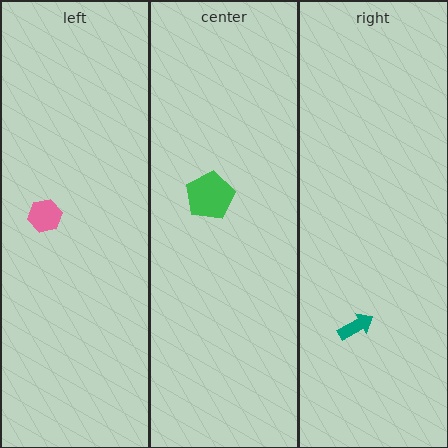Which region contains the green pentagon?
The center region.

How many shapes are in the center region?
1.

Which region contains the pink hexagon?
The left region.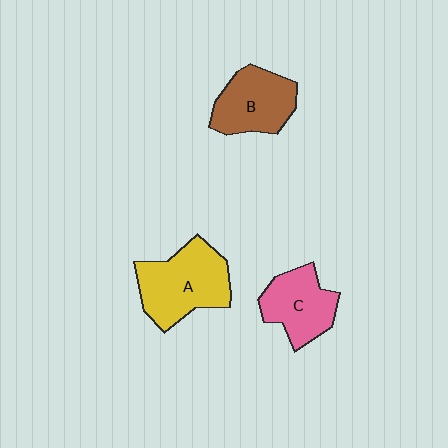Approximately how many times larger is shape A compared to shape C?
Approximately 1.3 times.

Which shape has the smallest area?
Shape C (pink).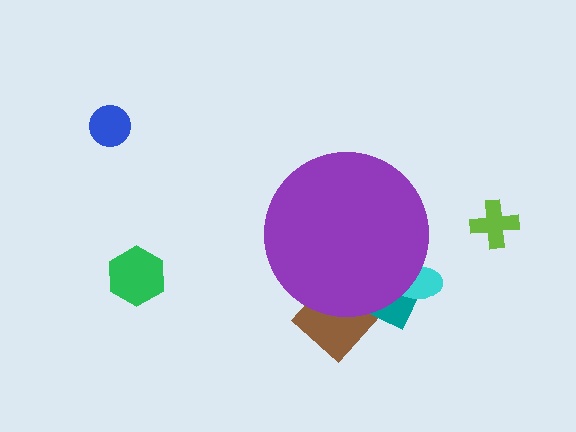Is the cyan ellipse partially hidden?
Yes, the cyan ellipse is partially hidden behind the purple circle.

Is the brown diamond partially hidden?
Yes, the brown diamond is partially hidden behind the purple circle.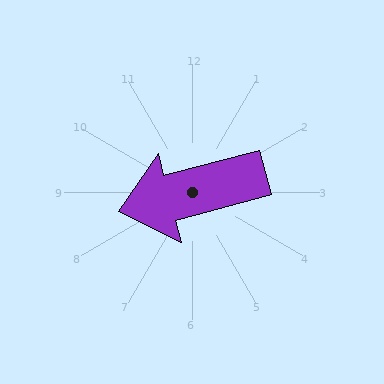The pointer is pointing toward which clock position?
Roughly 8 o'clock.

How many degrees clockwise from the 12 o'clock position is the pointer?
Approximately 255 degrees.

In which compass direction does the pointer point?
West.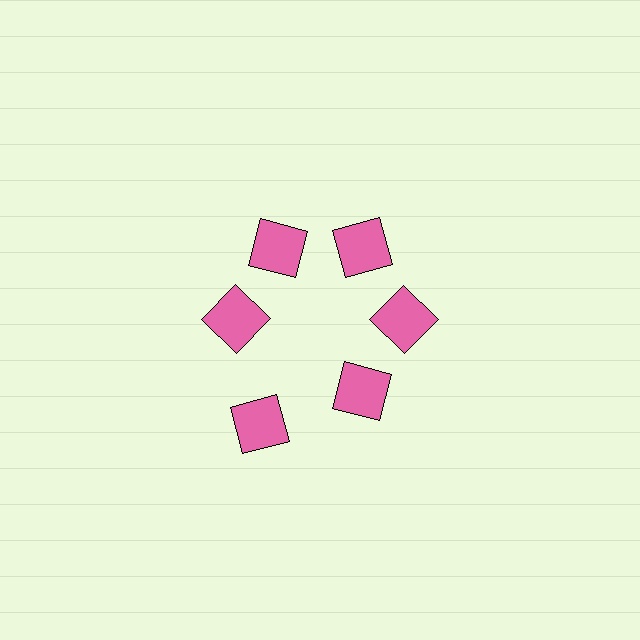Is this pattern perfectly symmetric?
No. The 6 pink squares are arranged in a ring, but one element near the 7 o'clock position is pushed outward from the center, breaking the 6-fold rotational symmetry.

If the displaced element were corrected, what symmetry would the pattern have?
It would have 6-fold rotational symmetry — the pattern would map onto itself every 60 degrees.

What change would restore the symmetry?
The symmetry would be restored by moving it inward, back onto the ring so that all 6 squares sit at equal angles and equal distance from the center.